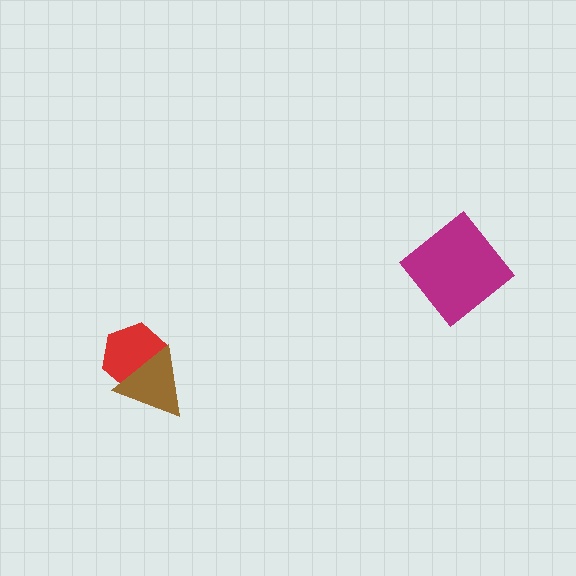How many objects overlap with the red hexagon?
1 object overlaps with the red hexagon.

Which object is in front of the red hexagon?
The brown triangle is in front of the red hexagon.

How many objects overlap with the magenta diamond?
0 objects overlap with the magenta diamond.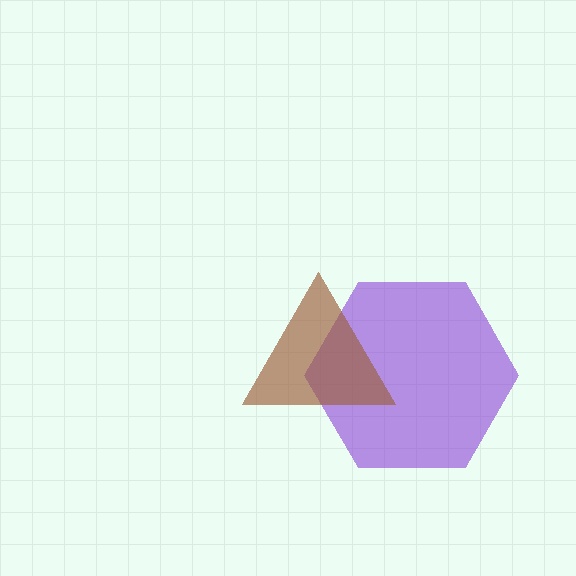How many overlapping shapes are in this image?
There are 2 overlapping shapes in the image.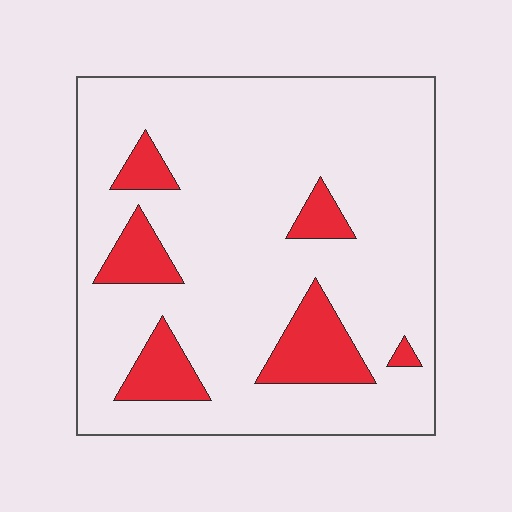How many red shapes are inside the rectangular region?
6.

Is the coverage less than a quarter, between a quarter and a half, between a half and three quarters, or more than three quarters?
Less than a quarter.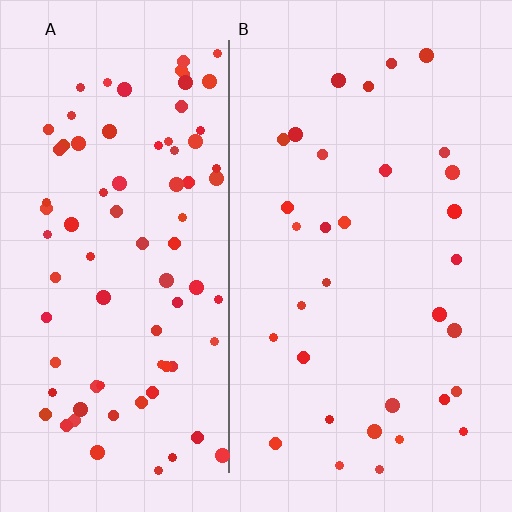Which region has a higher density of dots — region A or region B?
A (the left).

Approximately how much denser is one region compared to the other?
Approximately 2.6× — region A over region B.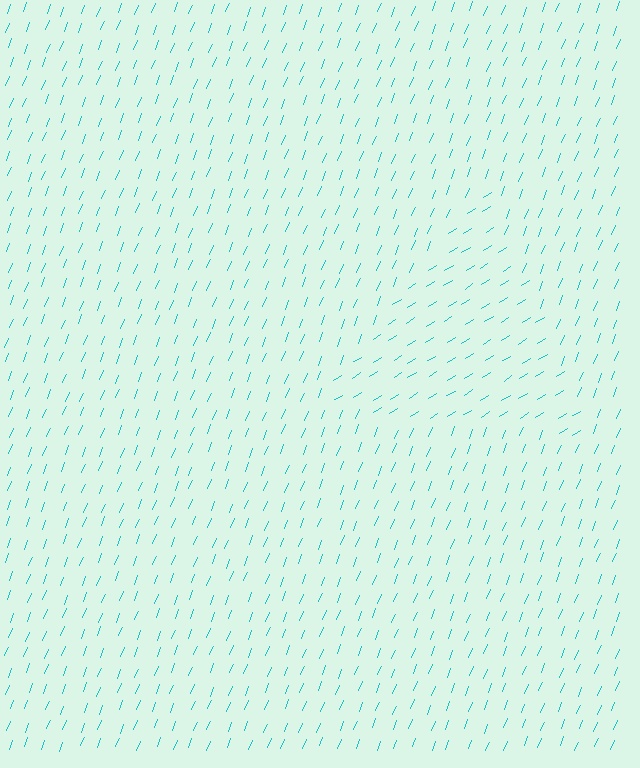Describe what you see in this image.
The image is filled with small cyan line segments. A triangle region in the image has lines oriented differently from the surrounding lines, creating a visible texture boundary.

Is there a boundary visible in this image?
Yes, there is a texture boundary formed by a change in line orientation.